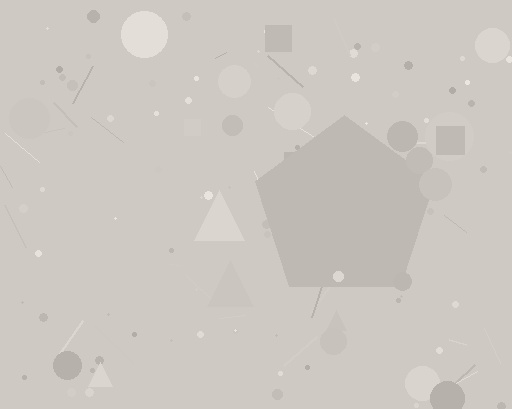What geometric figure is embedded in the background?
A pentagon is embedded in the background.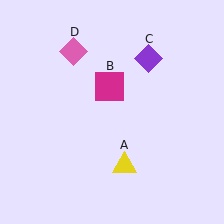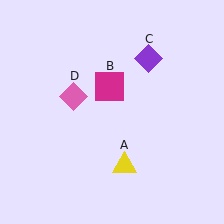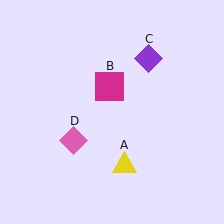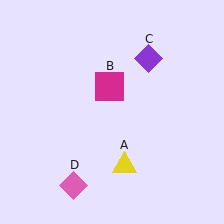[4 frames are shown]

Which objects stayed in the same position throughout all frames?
Yellow triangle (object A) and magenta square (object B) and purple diamond (object C) remained stationary.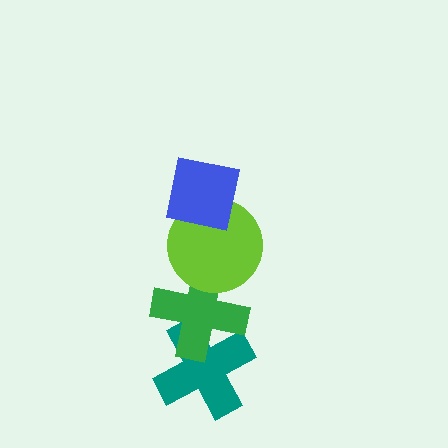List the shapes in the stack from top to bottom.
From top to bottom: the blue square, the lime circle, the green cross, the teal cross.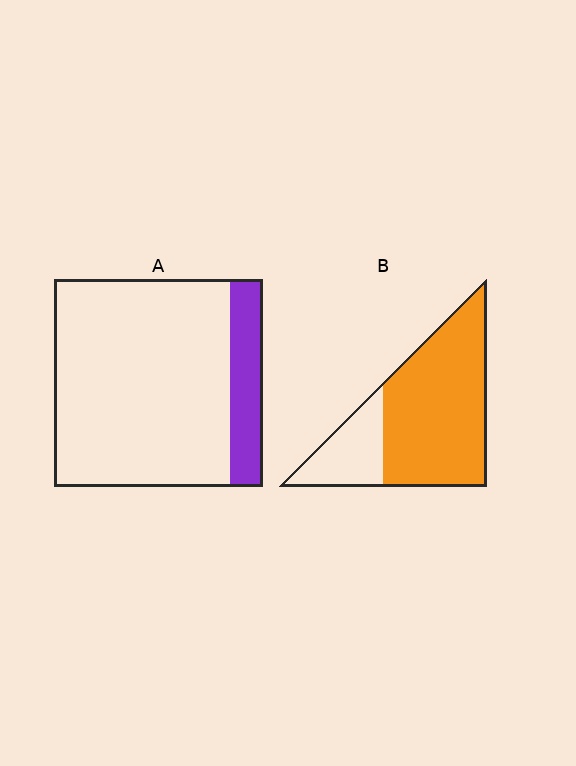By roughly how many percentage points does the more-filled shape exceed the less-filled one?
By roughly 60 percentage points (B over A).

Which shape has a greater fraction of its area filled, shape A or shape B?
Shape B.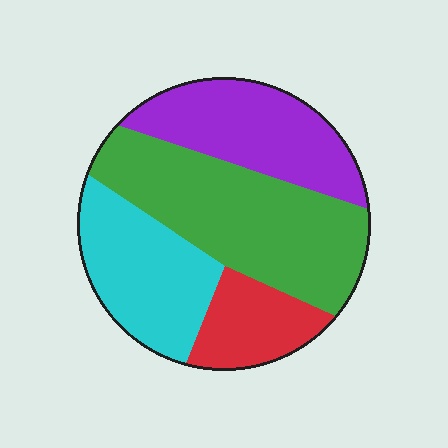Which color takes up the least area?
Red, at roughly 15%.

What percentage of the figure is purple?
Purple covers about 25% of the figure.